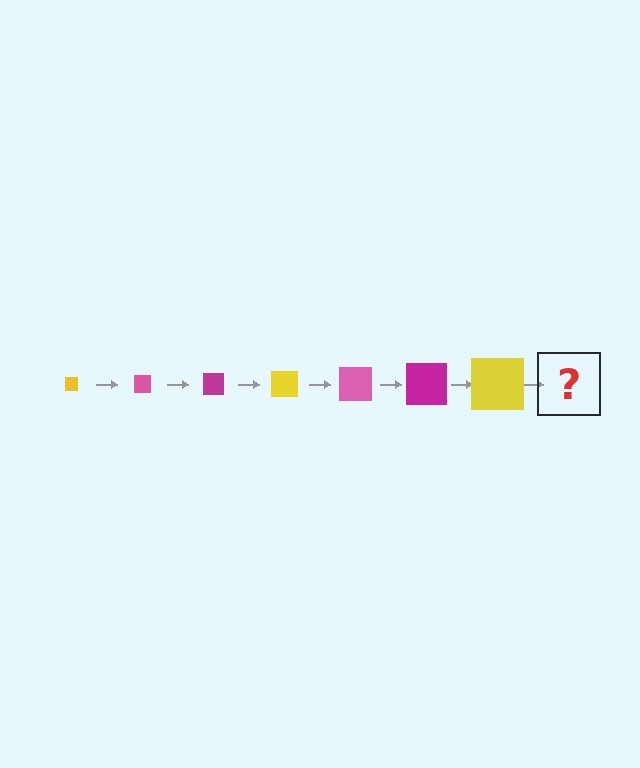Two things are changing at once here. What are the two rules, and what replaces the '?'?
The two rules are that the square grows larger each step and the color cycles through yellow, pink, and magenta. The '?' should be a pink square, larger than the previous one.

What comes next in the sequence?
The next element should be a pink square, larger than the previous one.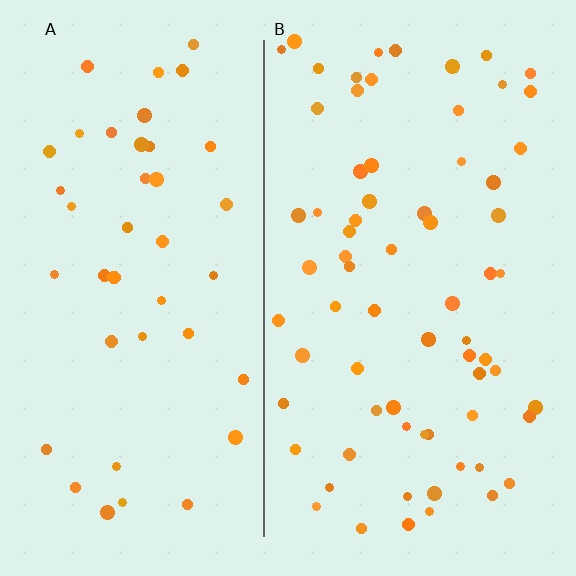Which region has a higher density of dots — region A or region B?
B (the right).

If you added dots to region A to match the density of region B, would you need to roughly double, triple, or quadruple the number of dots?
Approximately double.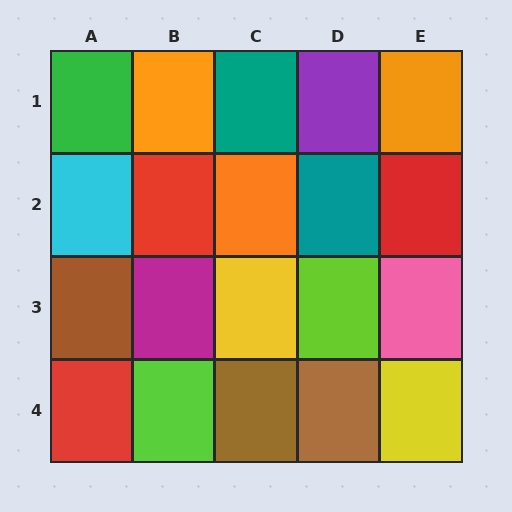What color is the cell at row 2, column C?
Orange.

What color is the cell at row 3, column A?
Brown.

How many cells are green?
1 cell is green.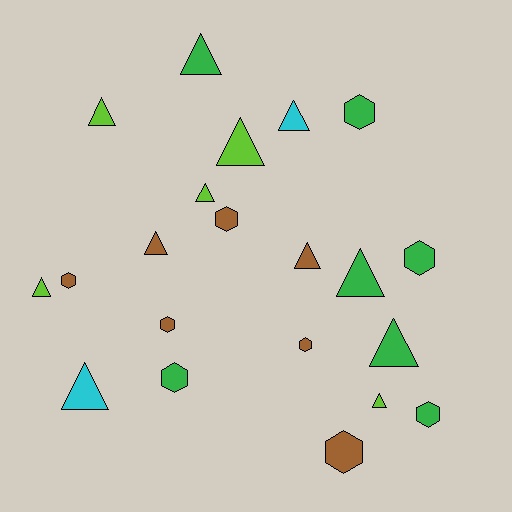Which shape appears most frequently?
Triangle, with 12 objects.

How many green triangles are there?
There are 3 green triangles.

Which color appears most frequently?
Green, with 7 objects.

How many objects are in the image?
There are 21 objects.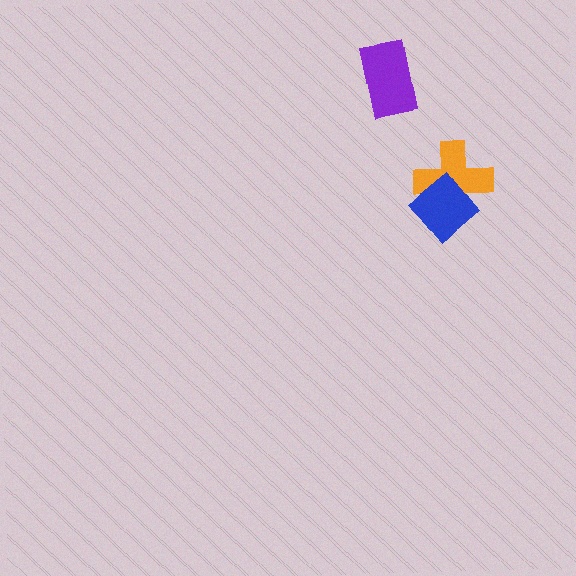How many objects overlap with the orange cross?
1 object overlaps with the orange cross.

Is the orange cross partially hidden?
Yes, it is partially covered by another shape.